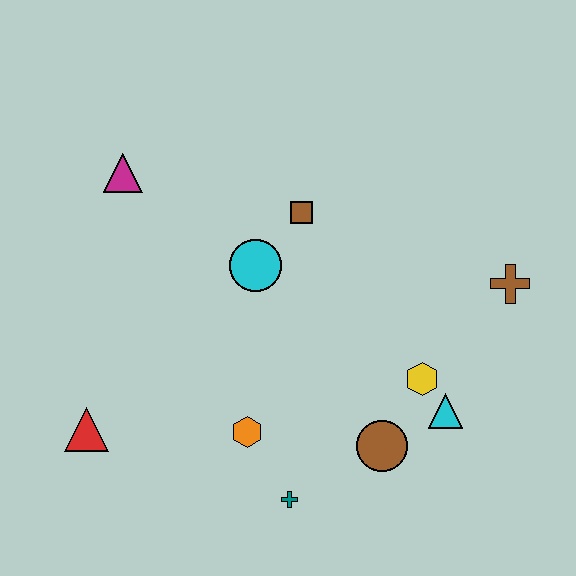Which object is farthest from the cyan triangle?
The magenta triangle is farthest from the cyan triangle.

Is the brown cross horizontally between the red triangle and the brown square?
No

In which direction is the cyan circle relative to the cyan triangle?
The cyan circle is to the left of the cyan triangle.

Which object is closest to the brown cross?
The yellow hexagon is closest to the brown cross.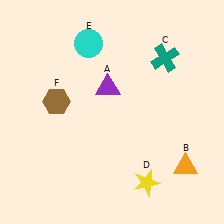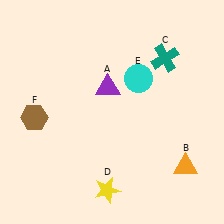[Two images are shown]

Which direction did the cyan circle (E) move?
The cyan circle (E) moved right.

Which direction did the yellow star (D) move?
The yellow star (D) moved left.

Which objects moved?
The objects that moved are: the yellow star (D), the cyan circle (E), the brown hexagon (F).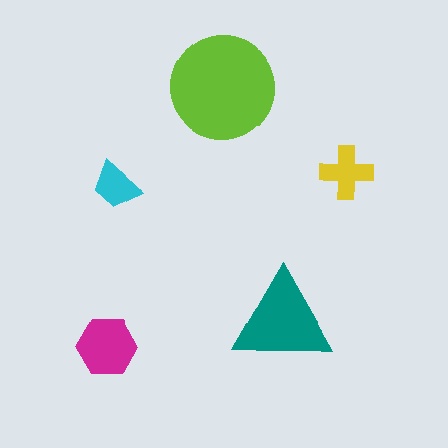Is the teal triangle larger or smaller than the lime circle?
Smaller.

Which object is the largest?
The lime circle.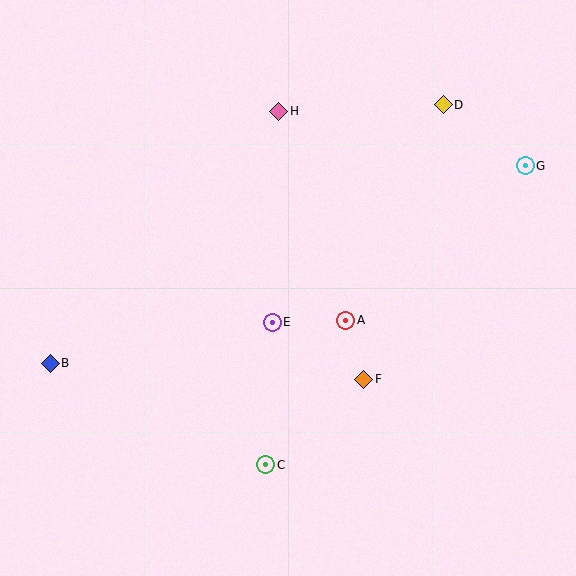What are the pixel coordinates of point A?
Point A is at (346, 320).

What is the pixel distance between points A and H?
The distance between A and H is 220 pixels.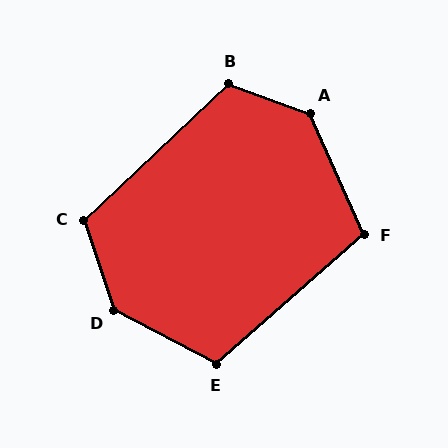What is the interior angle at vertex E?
Approximately 111 degrees (obtuse).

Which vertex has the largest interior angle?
D, at approximately 136 degrees.